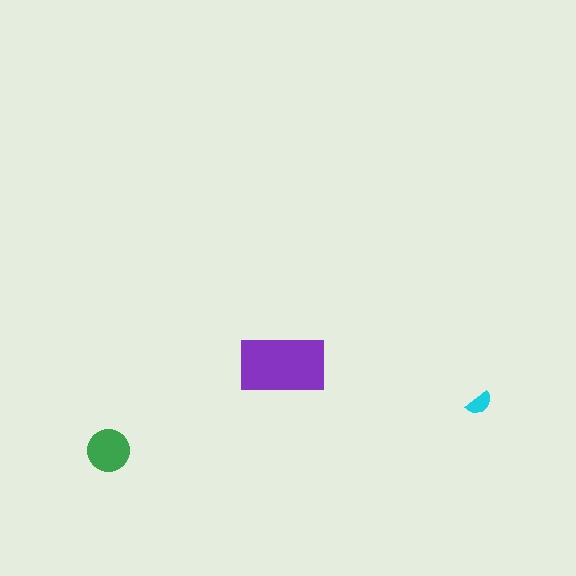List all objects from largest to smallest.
The purple rectangle, the green circle, the cyan semicircle.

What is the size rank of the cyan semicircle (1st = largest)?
3rd.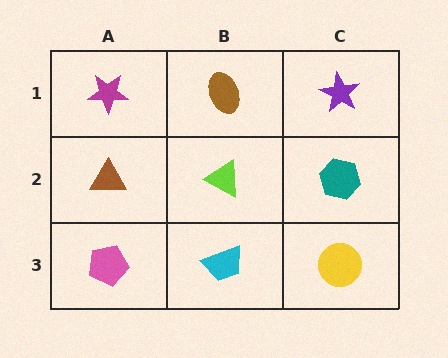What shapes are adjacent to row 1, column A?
A brown triangle (row 2, column A), a brown ellipse (row 1, column B).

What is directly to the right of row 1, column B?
A purple star.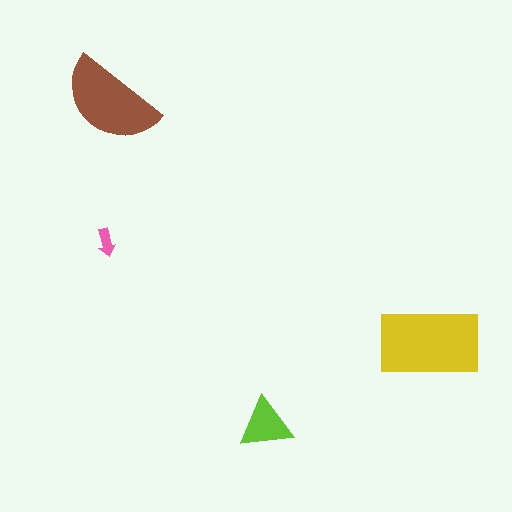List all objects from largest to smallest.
The yellow rectangle, the brown semicircle, the lime triangle, the pink arrow.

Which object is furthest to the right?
The yellow rectangle is rightmost.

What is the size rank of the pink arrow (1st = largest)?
4th.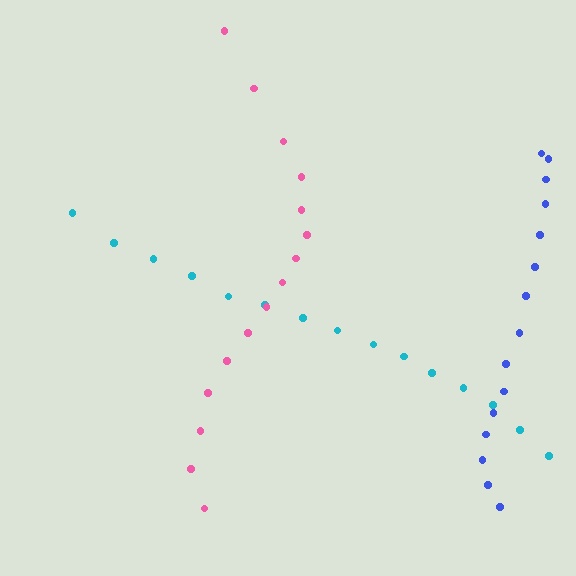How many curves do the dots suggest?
There are 3 distinct paths.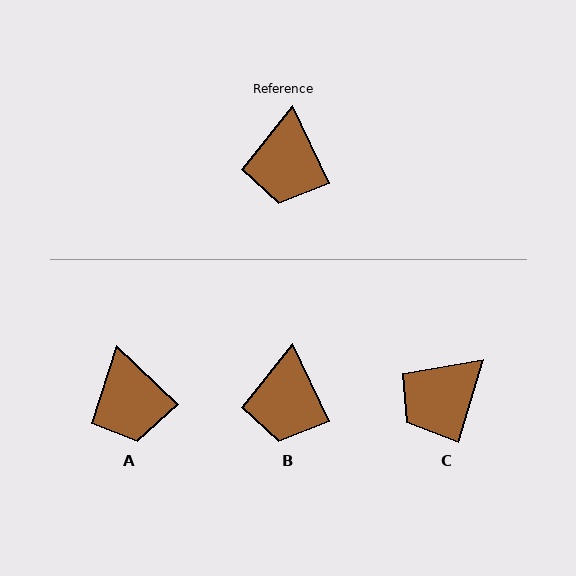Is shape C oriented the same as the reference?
No, it is off by about 42 degrees.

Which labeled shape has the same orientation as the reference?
B.